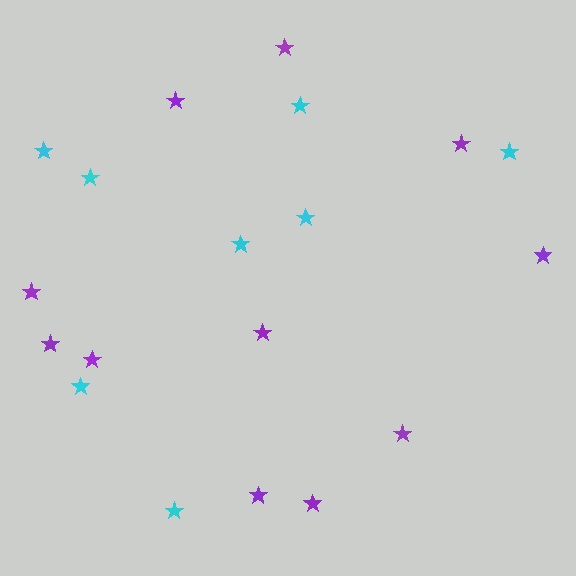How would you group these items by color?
There are 2 groups: one group of purple stars (11) and one group of cyan stars (8).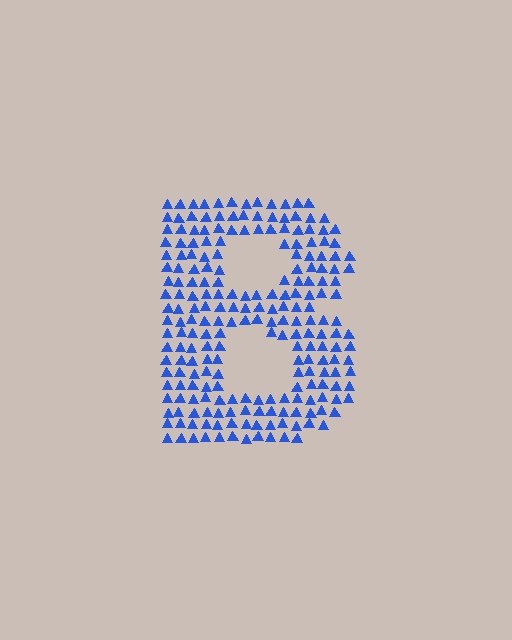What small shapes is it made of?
It is made of small triangles.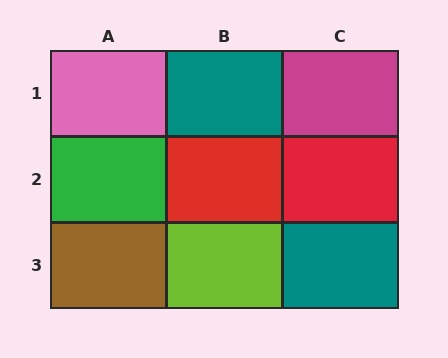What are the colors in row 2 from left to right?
Green, red, red.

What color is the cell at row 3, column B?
Lime.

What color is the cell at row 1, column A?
Pink.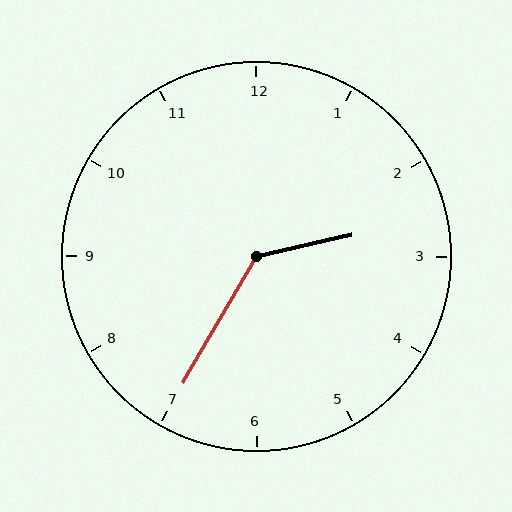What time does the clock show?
2:35.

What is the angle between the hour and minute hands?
Approximately 132 degrees.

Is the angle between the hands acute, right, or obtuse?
It is obtuse.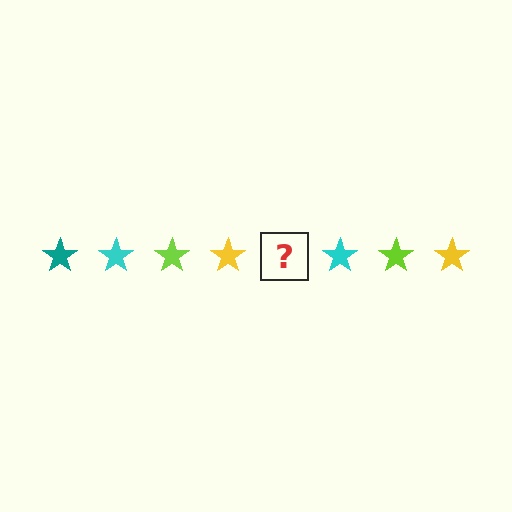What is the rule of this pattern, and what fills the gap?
The rule is that the pattern cycles through teal, cyan, lime, yellow stars. The gap should be filled with a teal star.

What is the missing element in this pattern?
The missing element is a teal star.